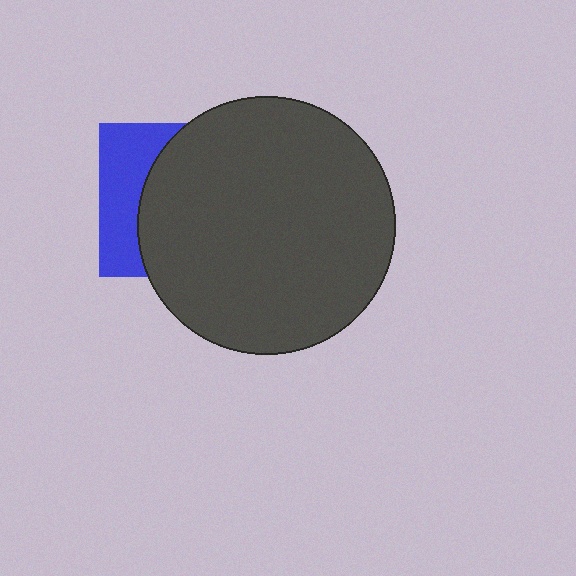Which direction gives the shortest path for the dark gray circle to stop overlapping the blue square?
Moving right gives the shortest separation.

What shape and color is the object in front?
The object in front is a dark gray circle.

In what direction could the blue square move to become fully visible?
The blue square could move left. That would shift it out from behind the dark gray circle entirely.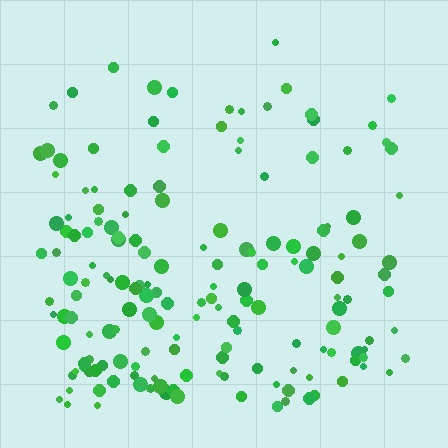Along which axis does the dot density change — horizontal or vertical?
Vertical.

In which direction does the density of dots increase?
From top to bottom, with the bottom side densest.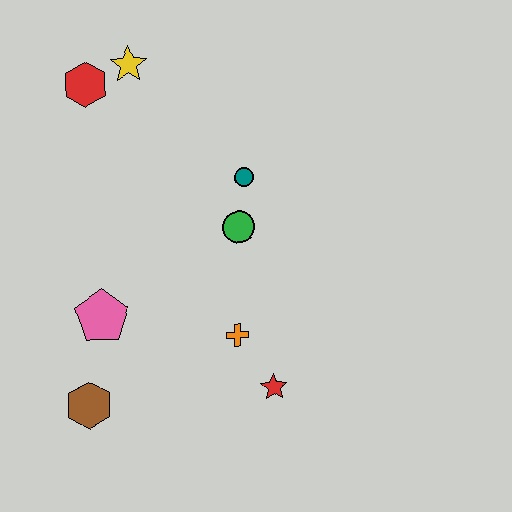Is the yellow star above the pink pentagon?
Yes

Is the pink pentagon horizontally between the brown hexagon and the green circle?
Yes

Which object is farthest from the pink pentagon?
The yellow star is farthest from the pink pentagon.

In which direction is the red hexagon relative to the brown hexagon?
The red hexagon is above the brown hexagon.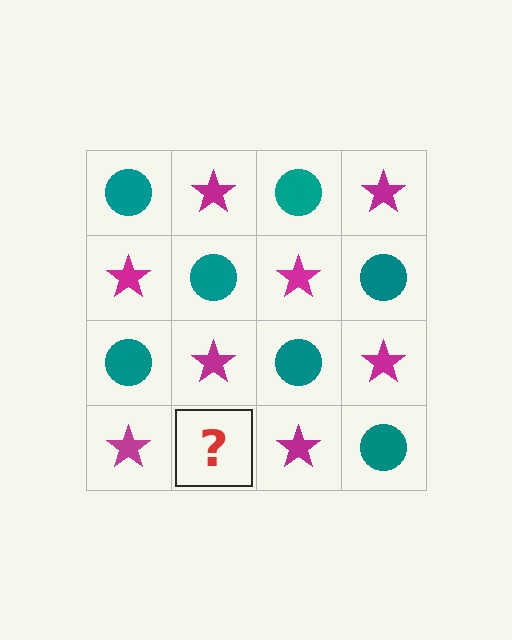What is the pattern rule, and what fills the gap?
The rule is that it alternates teal circle and magenta star in a checkerboard pattern. The gap should be filled with a teal circle.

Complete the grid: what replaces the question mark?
The question mark should be replaced with a teal circle.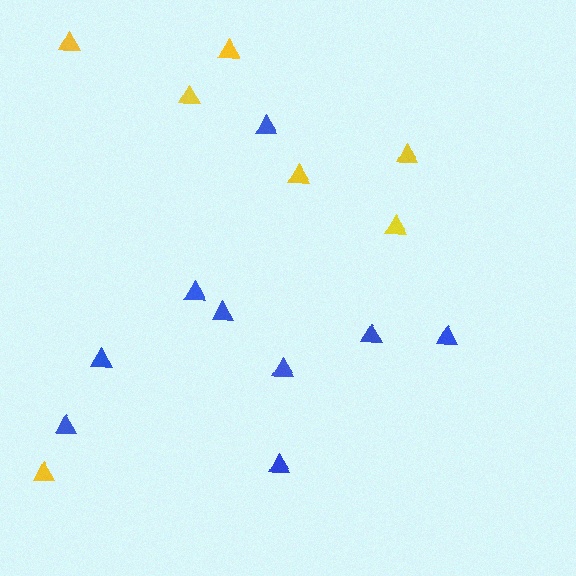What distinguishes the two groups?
There are 2 groups: one group of blue triangles (9) and one group of yellow triangles (7).